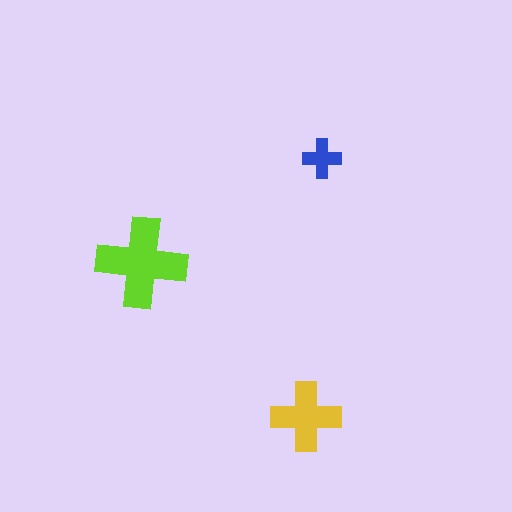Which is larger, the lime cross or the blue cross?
The lime one.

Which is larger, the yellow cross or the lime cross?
The lime one.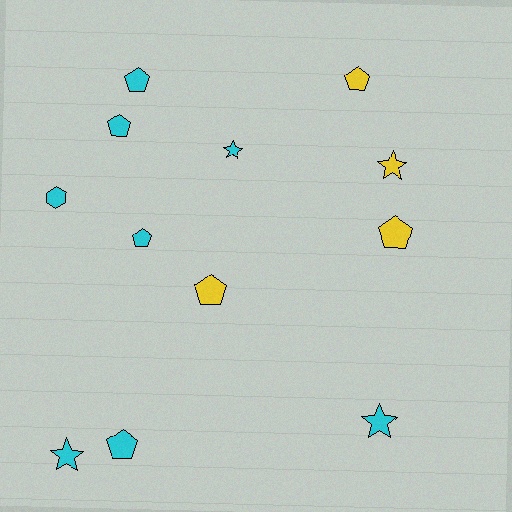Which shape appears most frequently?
Pentagon, with 7 objects.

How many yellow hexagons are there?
There are no yellow hexagons.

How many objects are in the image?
There are 12 objects.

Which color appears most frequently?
Cyan, with 8 objects.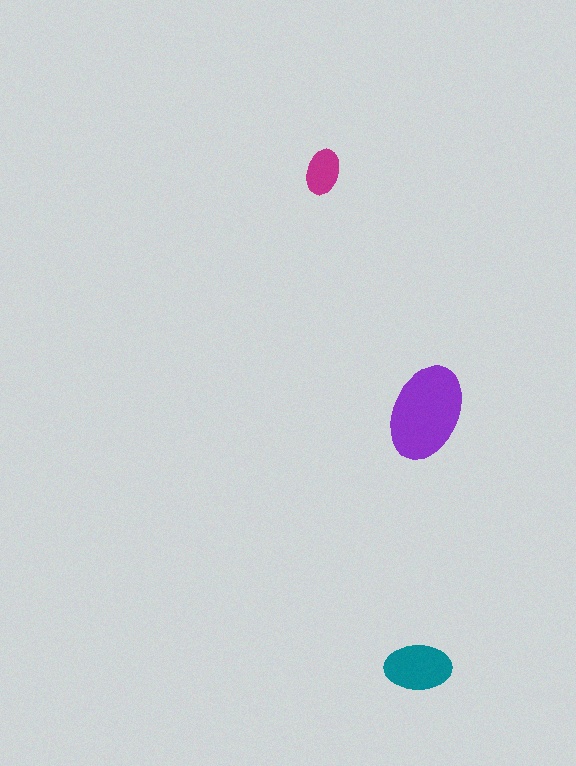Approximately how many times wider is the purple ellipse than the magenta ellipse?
About 2 times wider.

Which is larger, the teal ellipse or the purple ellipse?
The purple one.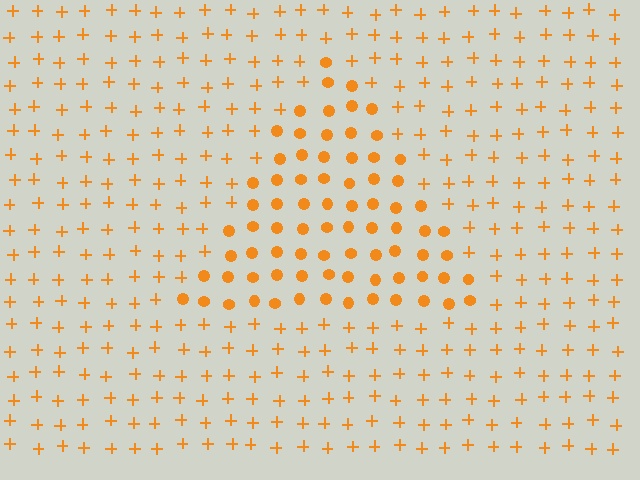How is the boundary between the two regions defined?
The boundary is defined by a change in element shape: circles inside vs. plus signs outside. All elements share the same color and spacing.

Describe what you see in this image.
The image is filled with small orange elements arranged in a uniform grid. A triangle-shaped region contains circles, while the surrounding area contains plus signs. The boundary is defined purely by the change in element shape.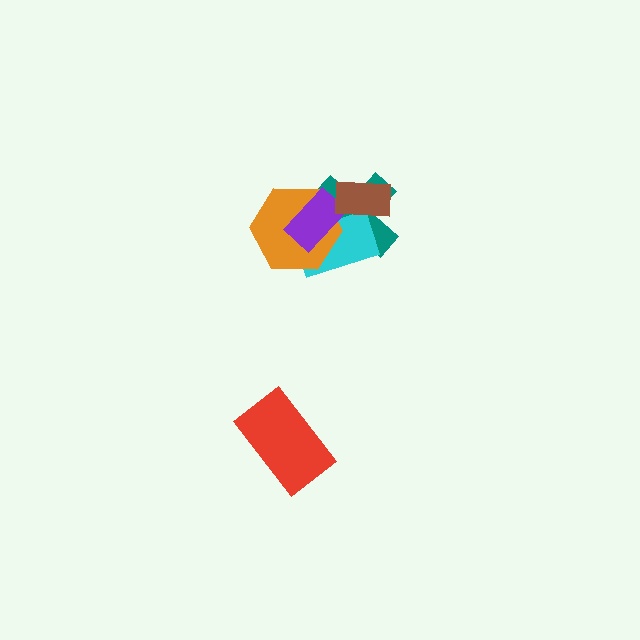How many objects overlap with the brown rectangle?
2 objects overlap with the brown rectangle.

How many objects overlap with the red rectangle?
0 objects overlap with the red rectangle.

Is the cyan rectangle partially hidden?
Yes, it is partially covered by another shape.